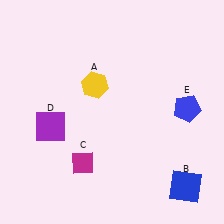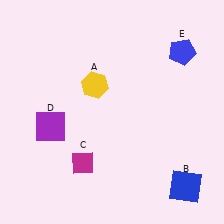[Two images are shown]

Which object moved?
The blue pentagon (E) moved up.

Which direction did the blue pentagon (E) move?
The blue pentagon (E) moved up.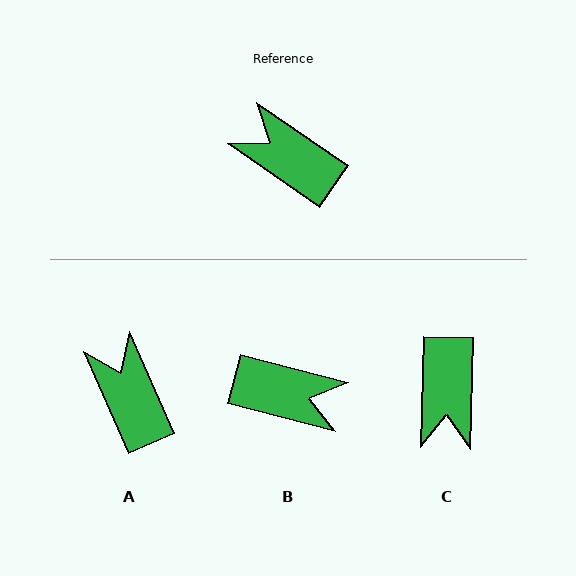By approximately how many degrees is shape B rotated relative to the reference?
Approximately 160 degrees clockwise.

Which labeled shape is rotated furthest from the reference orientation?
B, about 160 degrees away.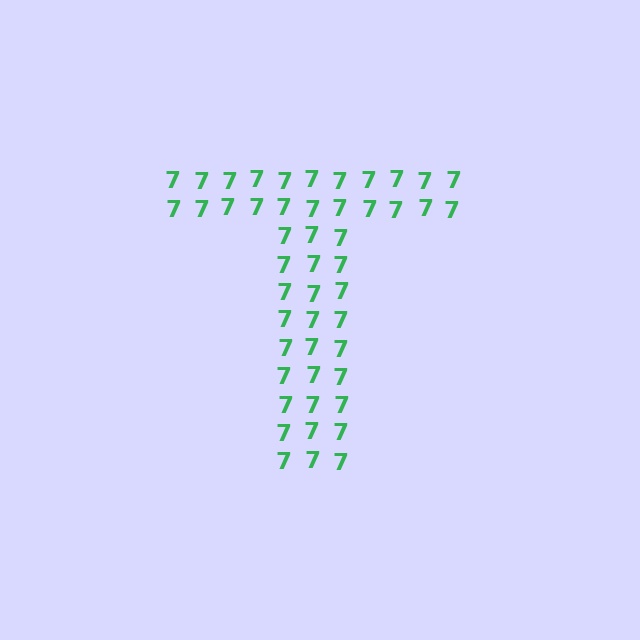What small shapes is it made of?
It is made of small digit 7's.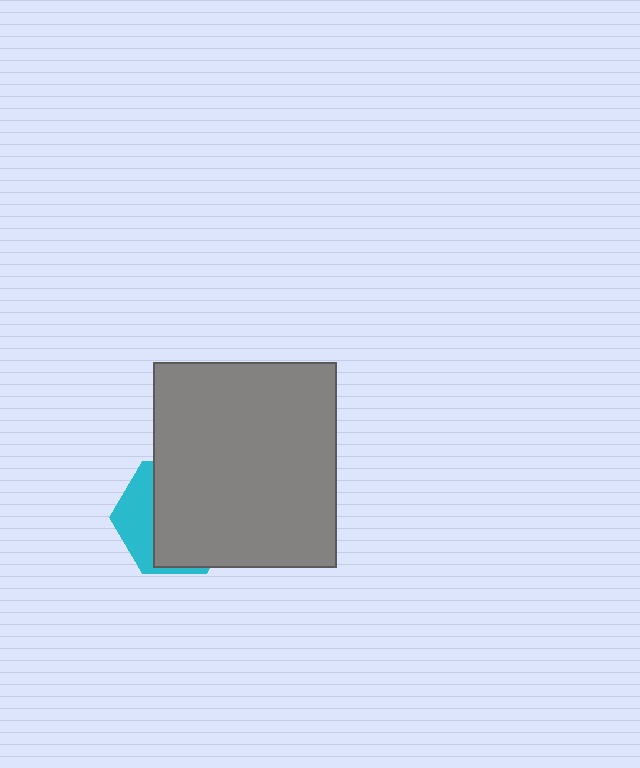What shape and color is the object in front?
The object in front is a gray rectangle.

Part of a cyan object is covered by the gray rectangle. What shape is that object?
It is a hexagon.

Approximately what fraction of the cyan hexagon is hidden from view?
Roughly 68% of the cyan hexagon is hidden behind the gray rectangle.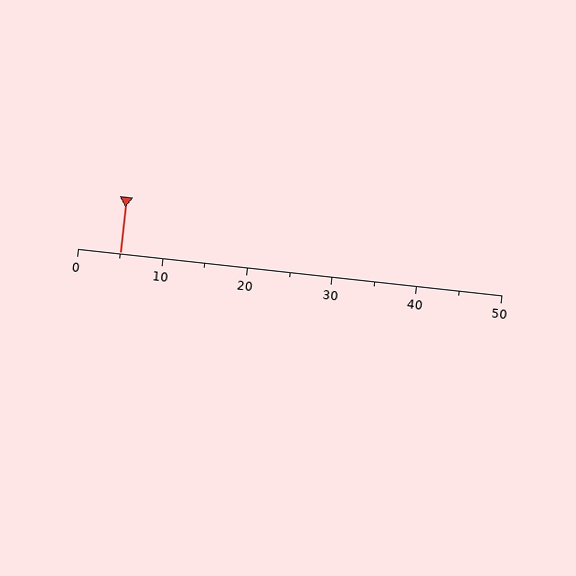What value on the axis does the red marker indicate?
The marker indicates approximately 5.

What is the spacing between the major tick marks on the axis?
The major ticks are spaced 10 apart.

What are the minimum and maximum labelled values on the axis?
The axis runs from 0 to 50.